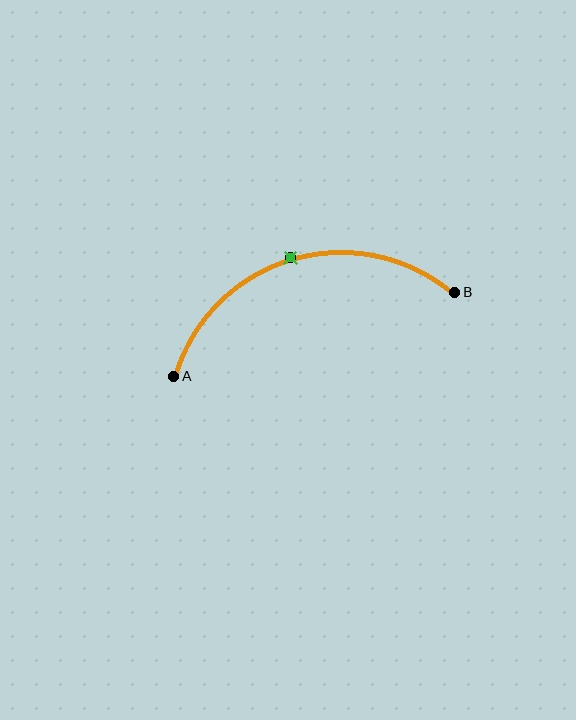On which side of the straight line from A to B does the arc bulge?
The arc bulges above the straight line connecting A and B.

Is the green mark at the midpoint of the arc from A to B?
Yes. The green mark lies on the arc at equal arc-length from both A and B — it is the arc midpoint.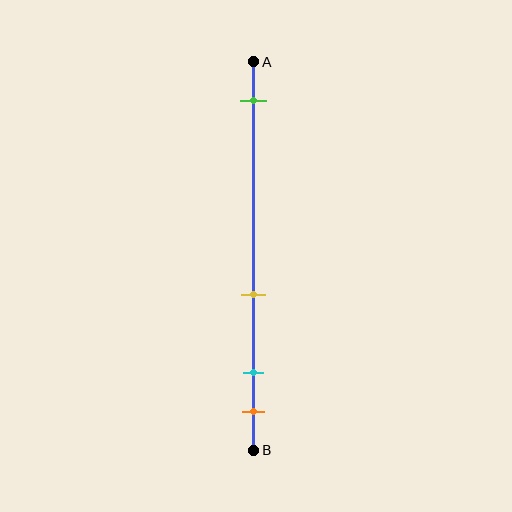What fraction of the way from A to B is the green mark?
The green mark is approximately 10% (0.1) of the way from A to B.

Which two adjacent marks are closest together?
The cyan and orange marks are the closest adjacent pair.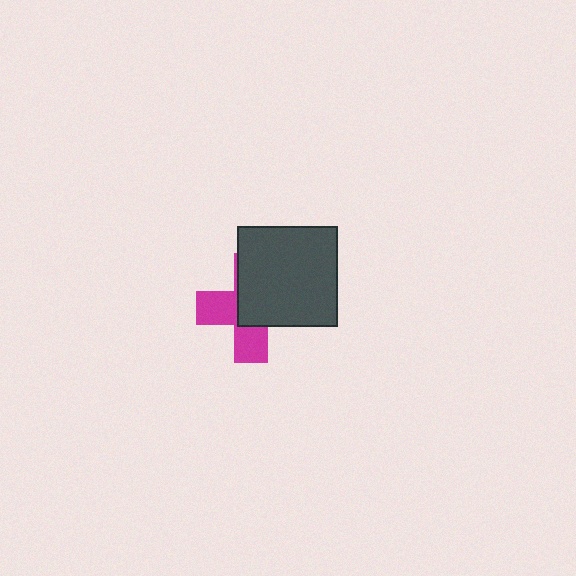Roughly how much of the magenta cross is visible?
A small part of it is visible (roughly 44%).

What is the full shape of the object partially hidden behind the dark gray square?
The partially hidden object is a magenta cross.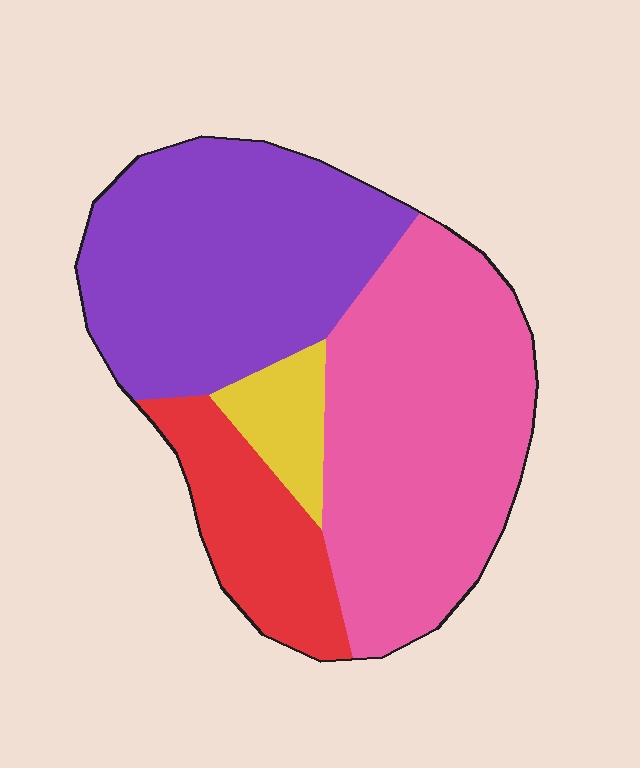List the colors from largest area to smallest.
From largest to smallest: pink, purple, red, yellow.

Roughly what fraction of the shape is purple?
Purple covers about 35% of the shape.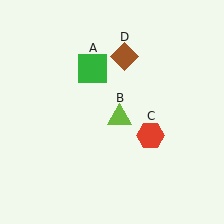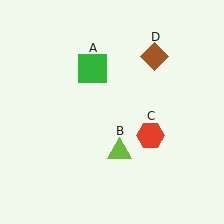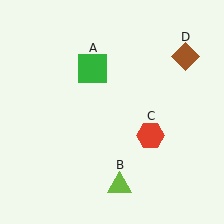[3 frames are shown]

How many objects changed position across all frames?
2 objects changed position: lime triangle (object B), brown diamond (object D).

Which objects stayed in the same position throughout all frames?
Green square (object A) and red hexagon (object C) remained stationary.